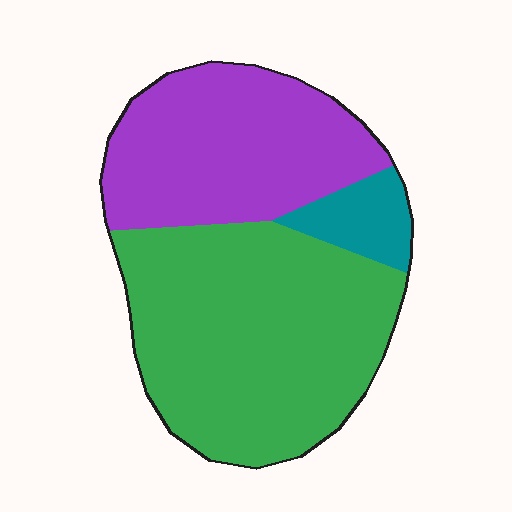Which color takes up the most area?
Green, at roughly 55%.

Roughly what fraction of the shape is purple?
Purple covers around 35% of the shape.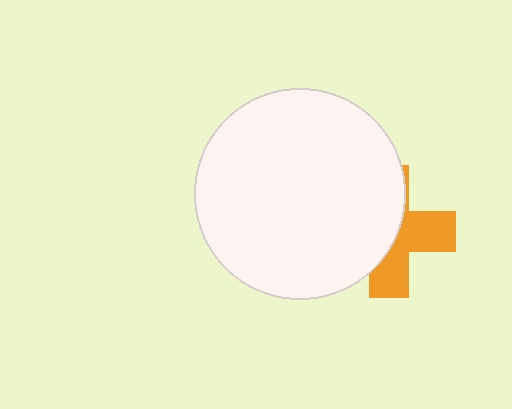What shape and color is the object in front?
The object in front is a white circle.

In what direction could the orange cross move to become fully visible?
The orange cross could move right. That would shift it out from behind the white circle entirely.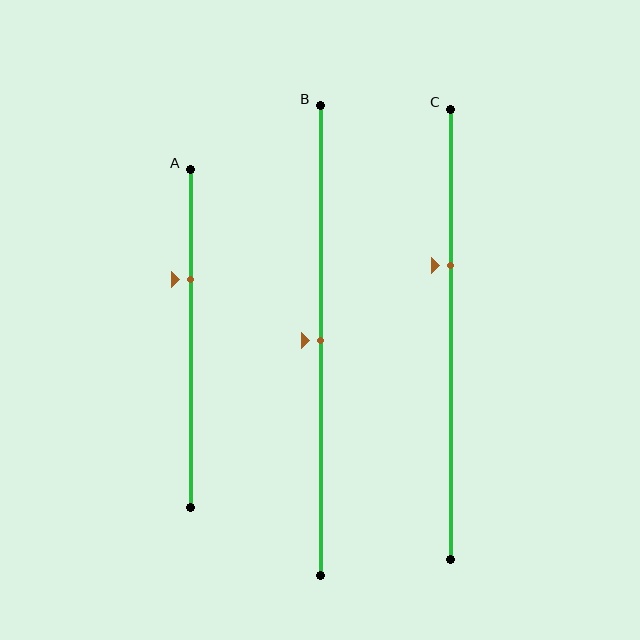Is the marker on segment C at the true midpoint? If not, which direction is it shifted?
No, the marker on segment C is shifted upward by about 15% of the segment length.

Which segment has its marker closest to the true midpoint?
Segment B has its marker closest to the true midpoint.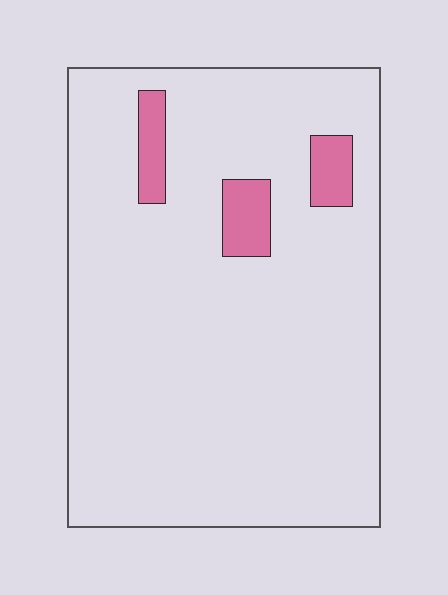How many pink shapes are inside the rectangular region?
3.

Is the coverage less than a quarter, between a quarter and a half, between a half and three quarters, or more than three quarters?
Less than a quarter.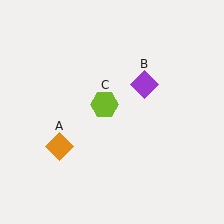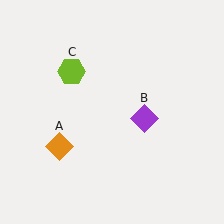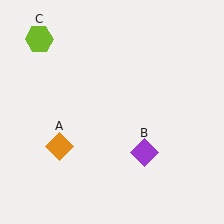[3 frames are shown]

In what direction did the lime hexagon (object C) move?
The lime hexagon (object C) moved up and to the left.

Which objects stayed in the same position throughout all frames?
Orange diamond (object A) remained stationary.